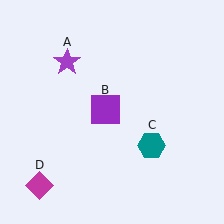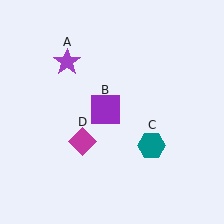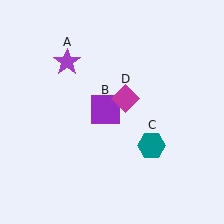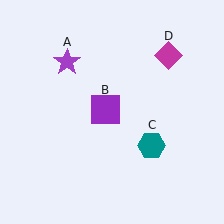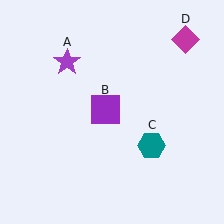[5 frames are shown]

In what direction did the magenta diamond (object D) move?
The magenta diamond (object D) moved up and to the right.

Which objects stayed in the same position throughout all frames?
Purple star (object A) and purple square (object B) and teal hexagon (object C) remained stationary.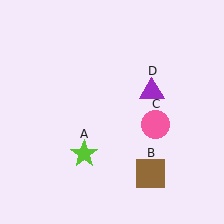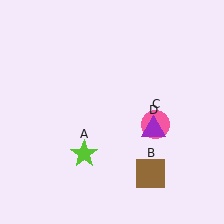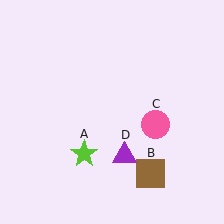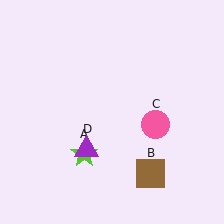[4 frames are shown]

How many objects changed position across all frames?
1 object changed position: purple triangle (object D).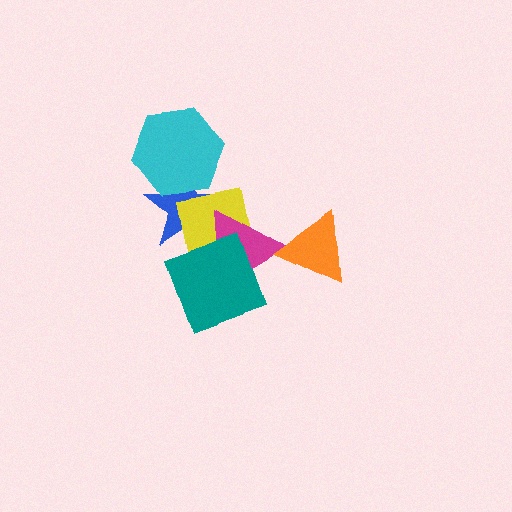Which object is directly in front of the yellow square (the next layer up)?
The magenta triangle is directly in front of the yellow square.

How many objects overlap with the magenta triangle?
4 objects overlap with the magenta triangle.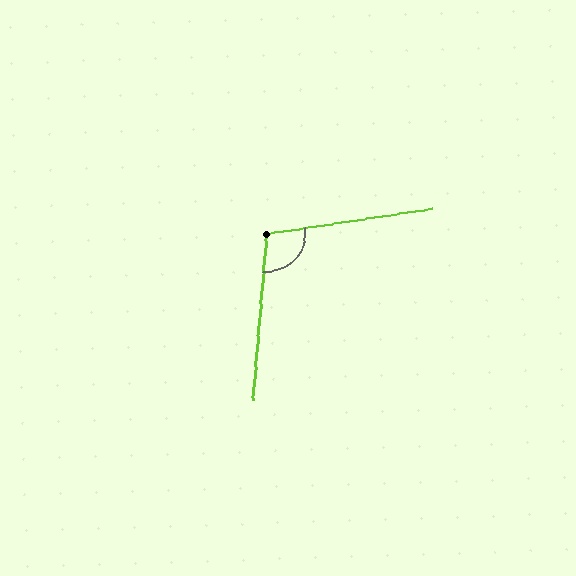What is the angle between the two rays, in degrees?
Approximately 103 degrees.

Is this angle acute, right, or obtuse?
It is obtuse.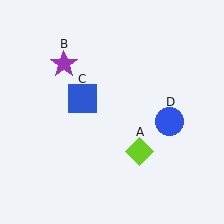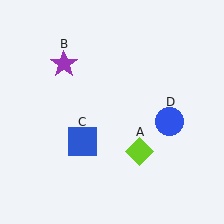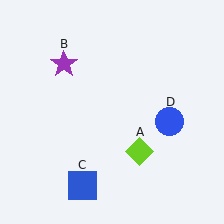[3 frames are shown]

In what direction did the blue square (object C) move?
The blue square (object C) moved down.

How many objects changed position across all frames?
1 object changed position: blue square (object C).